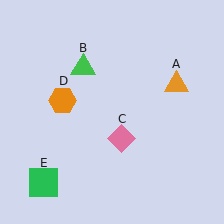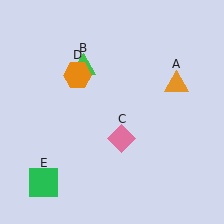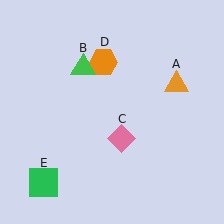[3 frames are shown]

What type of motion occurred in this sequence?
The orange hexagon (object D) rotated clockwise around the center of the scene.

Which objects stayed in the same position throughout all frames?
Orange triangle (object A) and green triangle (object B) and pink diamond (object C) and green square (object E) remained stationary.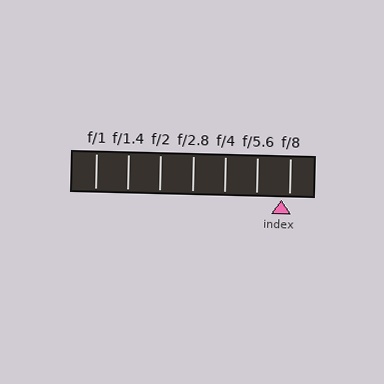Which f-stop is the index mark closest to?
The index mark is closest to f/8.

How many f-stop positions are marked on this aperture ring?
There are 7 f-stop positions marked.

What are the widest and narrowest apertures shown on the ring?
The widest aperture shown is f/1 and the narrowest is f/8.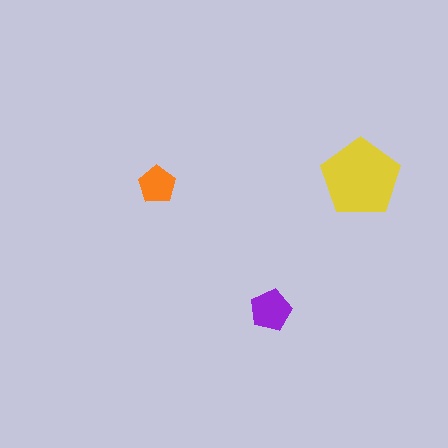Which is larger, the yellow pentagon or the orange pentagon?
The yellow one.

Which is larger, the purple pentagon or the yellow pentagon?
The yellow one.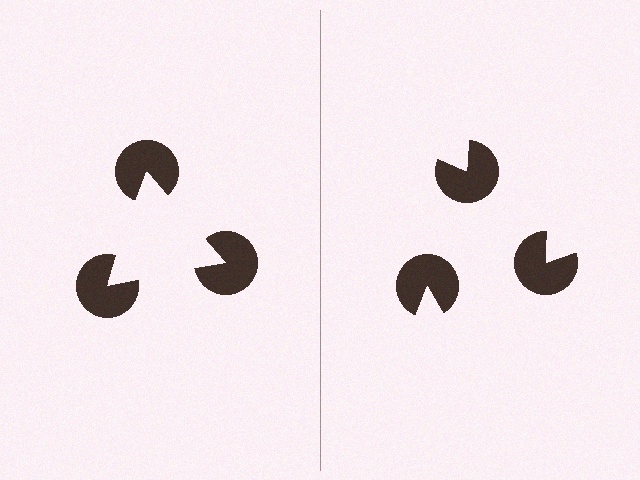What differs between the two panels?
The pac-man discs are positioned identically on both sides; only the wedge orientations differ. On the left they align to a triangle; on the right they are misaligned.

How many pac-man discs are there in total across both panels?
6 — 3 on each side.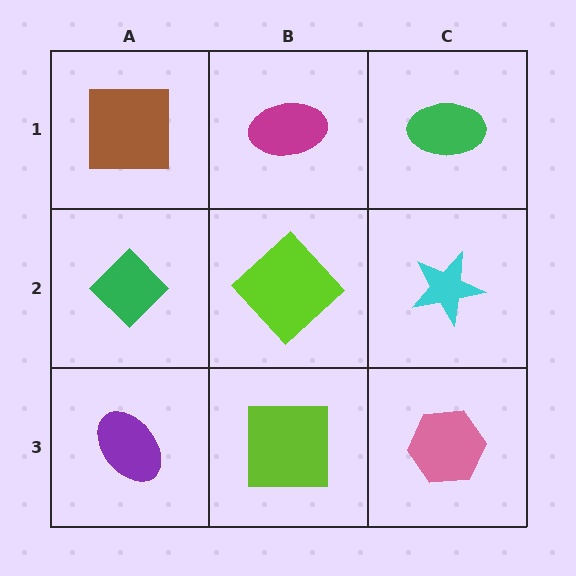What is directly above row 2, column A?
A brown square.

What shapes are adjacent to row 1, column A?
A green diamond (row 2, column A), a magenta ellipse (row 1, column B).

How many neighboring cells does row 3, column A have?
2.